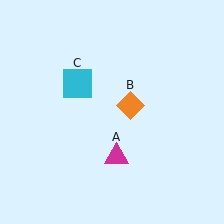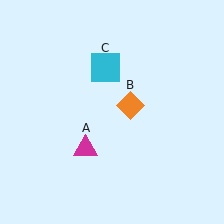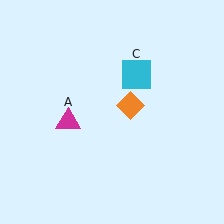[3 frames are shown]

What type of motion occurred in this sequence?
The magenta triangle (object A), cyan square (object C) rotated clockwise around the center of the scene.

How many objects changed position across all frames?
2 objects changed position: magenta triangle (object A), cyan square (object C).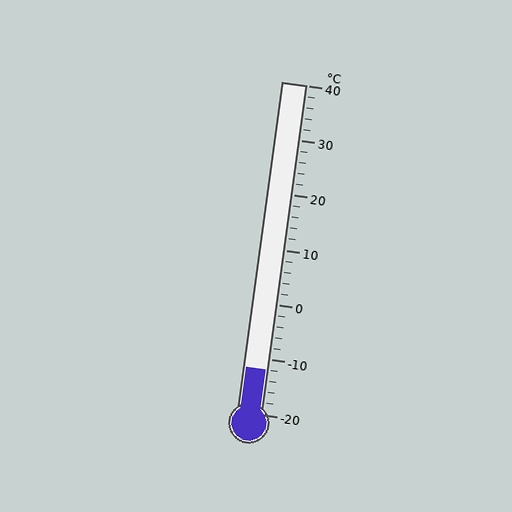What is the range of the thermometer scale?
The thermometer scale ranges from -20°C to 40°C.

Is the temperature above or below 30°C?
The temperature is below 30°C.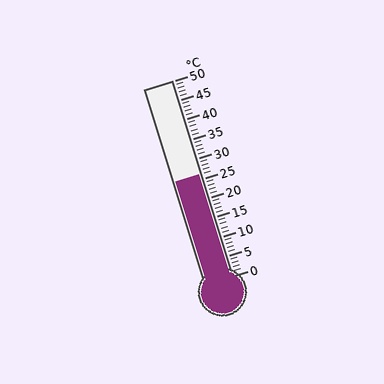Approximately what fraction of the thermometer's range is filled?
The thermometer is filled to approximately 50% of its range.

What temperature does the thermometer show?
The thermometer shows approximately 26°C.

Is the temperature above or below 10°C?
The temperature is above 10°C.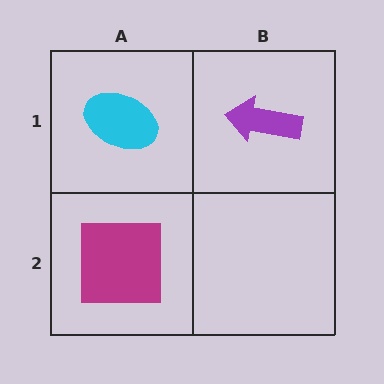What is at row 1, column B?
A purple arrow.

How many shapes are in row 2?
1 shape.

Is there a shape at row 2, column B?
No, that cell is empty.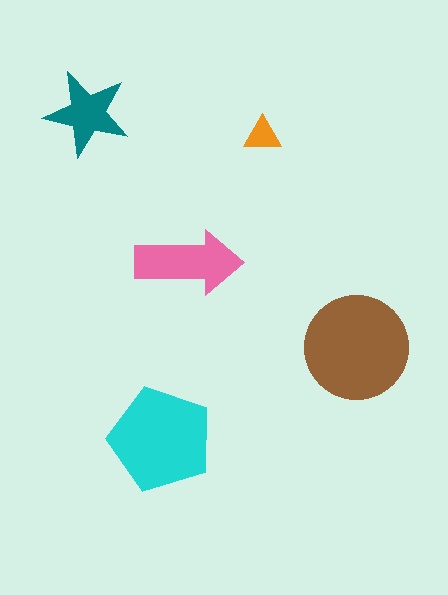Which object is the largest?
The brown circle.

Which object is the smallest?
The orange triangle.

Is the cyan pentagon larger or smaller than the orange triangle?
Larger.